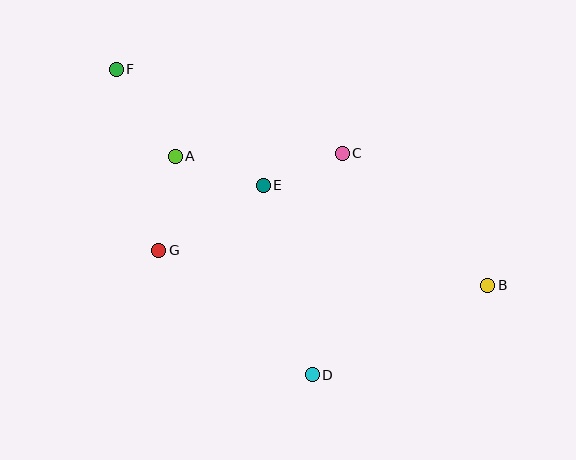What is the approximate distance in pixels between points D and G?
The distance between D and G is approximately 198 pixels.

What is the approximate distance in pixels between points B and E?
The distance between B and E is approximately 246 pixels.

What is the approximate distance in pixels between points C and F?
The distance between C and F is approximately 241 pixels.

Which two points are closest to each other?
Points C and E are closest to each other.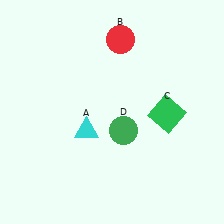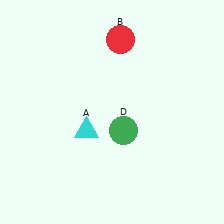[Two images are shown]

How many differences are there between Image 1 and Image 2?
There is 1 difference between the two images.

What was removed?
The green square (C) was removed in Image 2.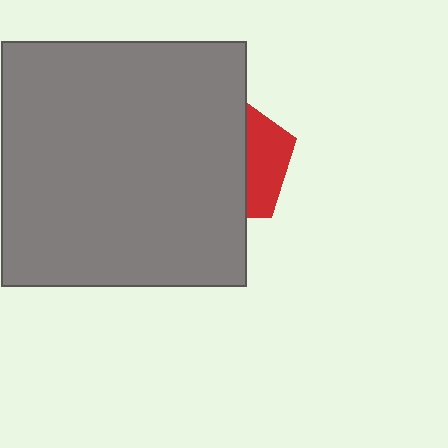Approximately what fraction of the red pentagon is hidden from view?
Roughly 68% of the red pentagon is hidden behind the gray square.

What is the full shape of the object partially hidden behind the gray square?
The partially hidden object is a red pentagon.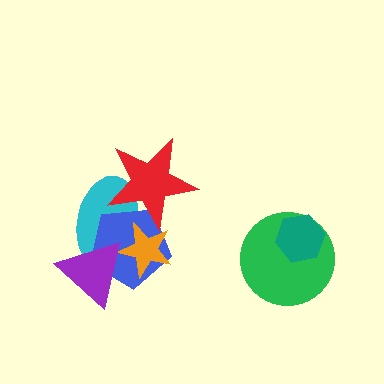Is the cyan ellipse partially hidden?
Yes, it is partially covered by another shape.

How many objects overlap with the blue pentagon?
4 objects overlap with the blue pentagon.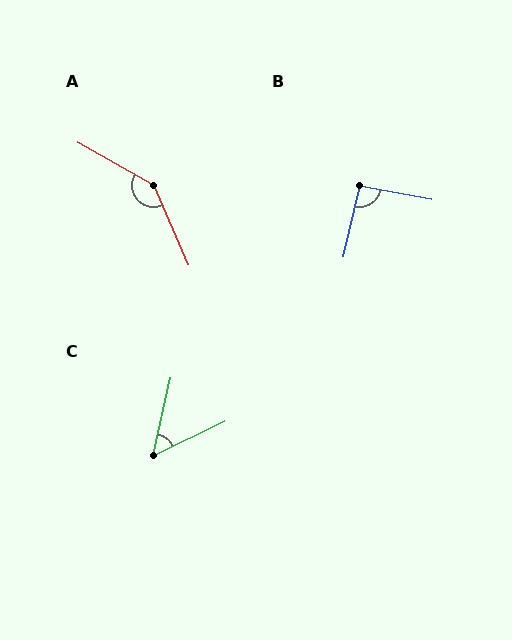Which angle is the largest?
A, at approximately 143 degrees.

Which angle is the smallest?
C, at approximately 52 degrees.